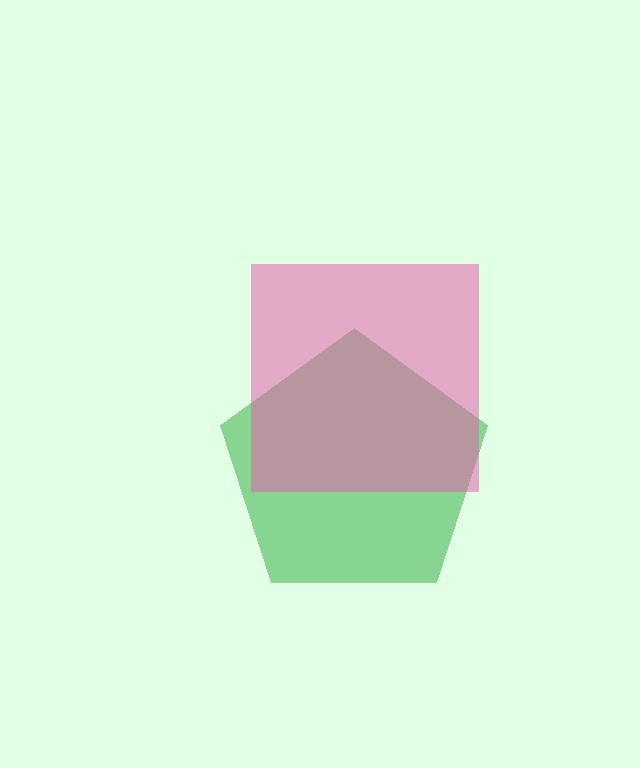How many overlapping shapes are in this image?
There are 2 overlapping shapes in the image.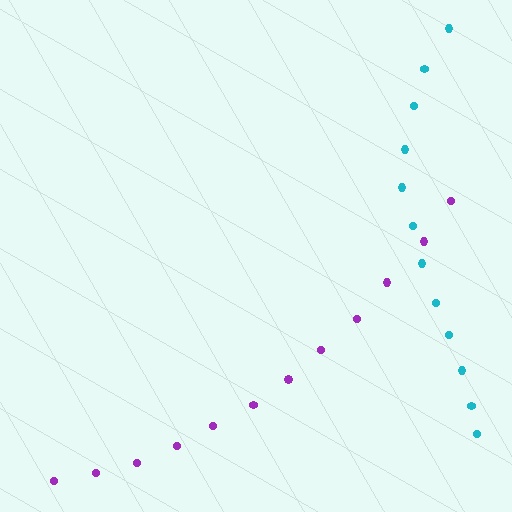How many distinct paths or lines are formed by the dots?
There are 2 distinct paths.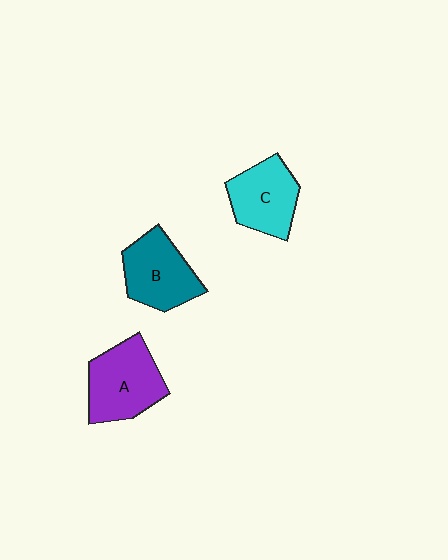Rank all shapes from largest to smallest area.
From largest to smallest: A (purple), B (teal), C (cyan).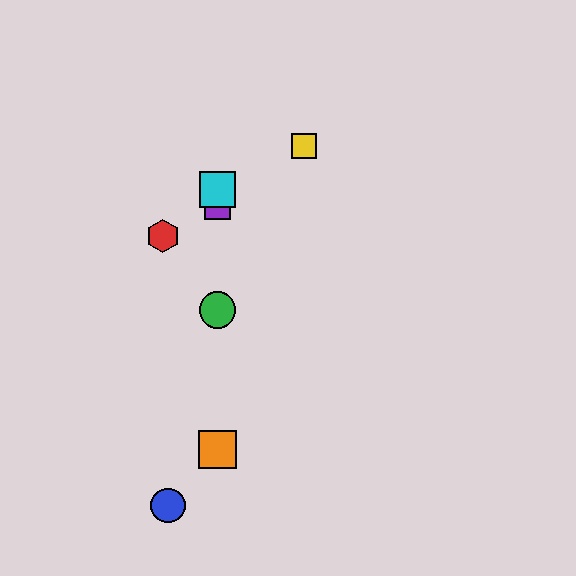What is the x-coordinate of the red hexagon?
The red hexagon is at x≈163.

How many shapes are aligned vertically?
4 shapes (the green circle, the purple square, the orange square, the cyan square) are aligned vertically.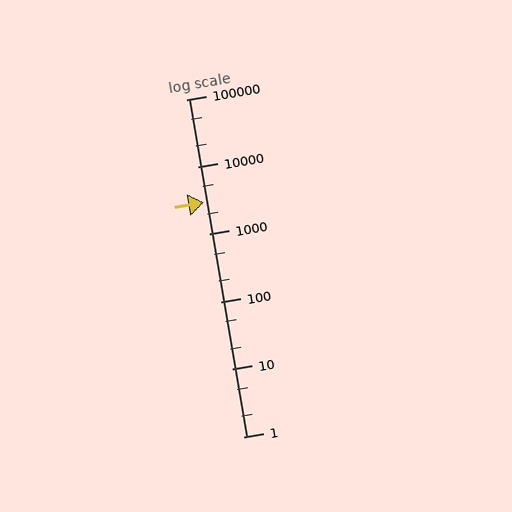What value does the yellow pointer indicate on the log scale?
The pointer indicates approximately 3000.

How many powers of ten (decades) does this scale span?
The scale spans 5 decades, from 1 to 100000.